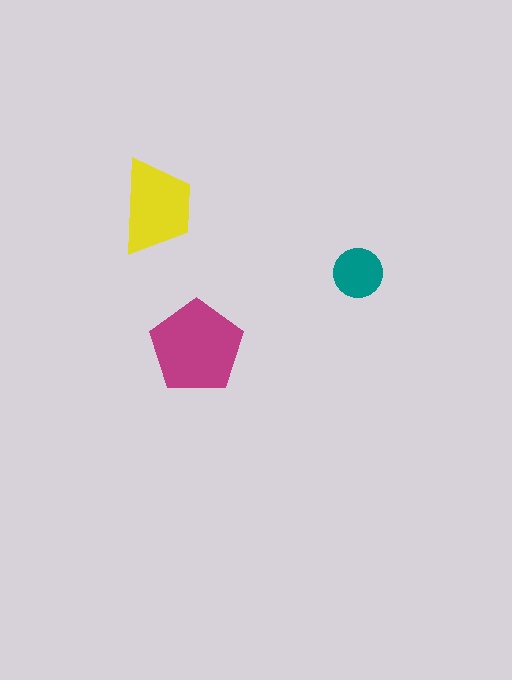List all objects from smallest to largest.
The teal circle, the yellow trapezoid, the magenta pentagon.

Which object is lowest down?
The magenta pentagon is bottommost.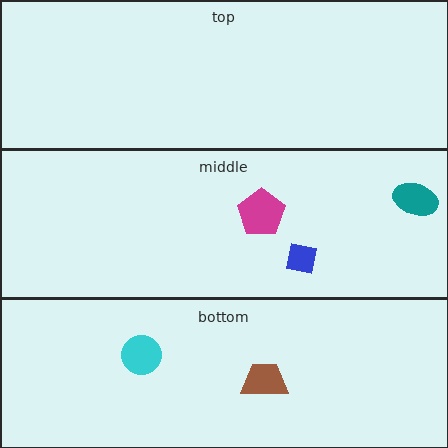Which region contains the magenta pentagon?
The middle region.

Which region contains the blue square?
The middle region.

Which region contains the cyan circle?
The bottom region.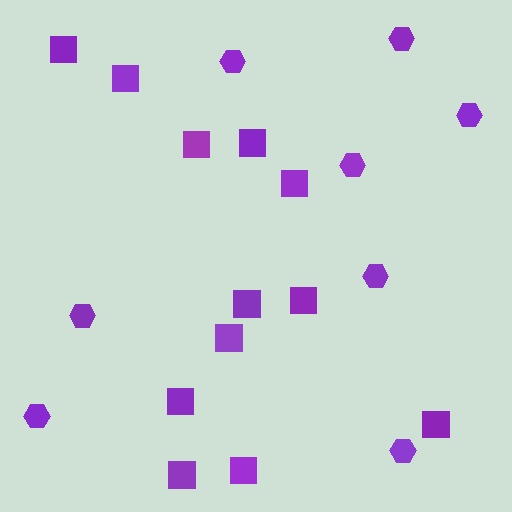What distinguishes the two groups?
There are 2 groups: one group of hexagons (8) and one group of squares (12).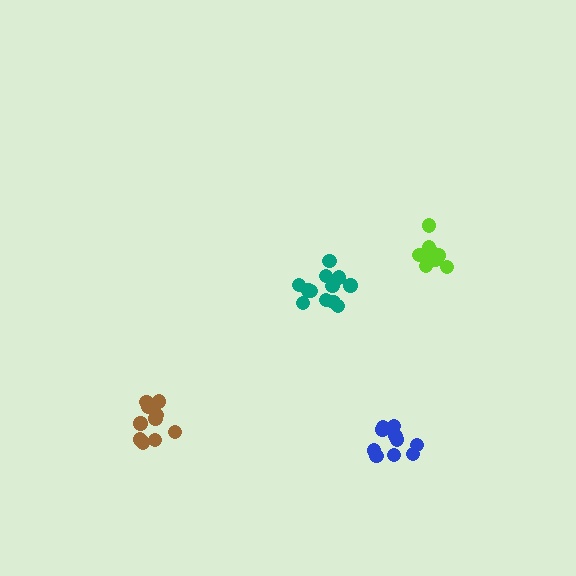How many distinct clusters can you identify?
There are 4 distinct clusters.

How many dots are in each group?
Group 1: 12 dots, Group 2: 9 dots, Group 3: 10 dots, Group 4: 11 dots (42 total).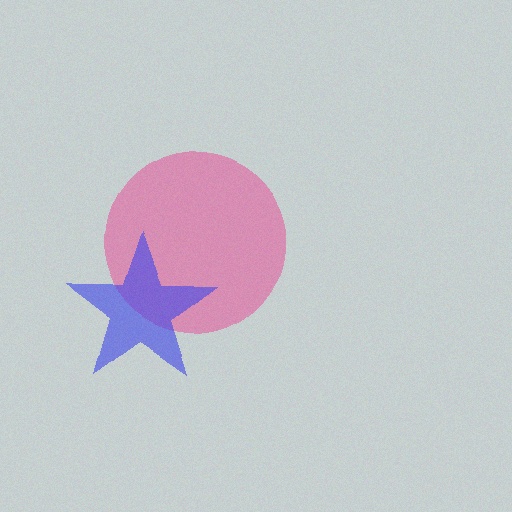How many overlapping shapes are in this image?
There are 2 overlapping shapes in the image.